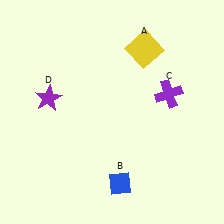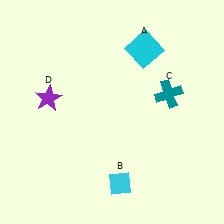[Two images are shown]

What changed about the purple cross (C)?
In Image 1, C is purple. In Image 2, it changed to teal.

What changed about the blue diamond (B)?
In Image 1, B is blue. In Image 2, it changed to cyan.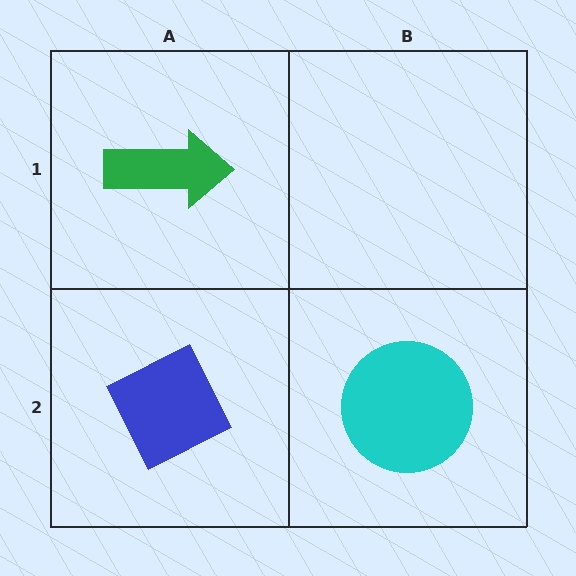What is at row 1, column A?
A green arrow.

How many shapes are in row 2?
2 shapes.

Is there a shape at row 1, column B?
No, that cell is empty.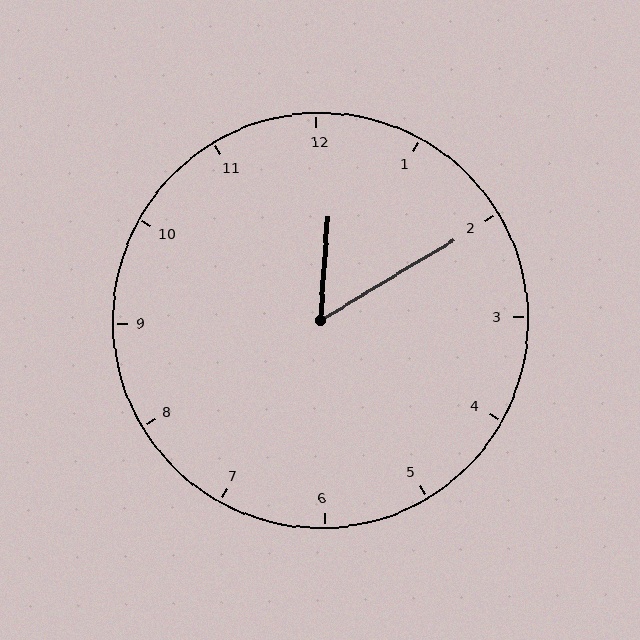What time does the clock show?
12:10.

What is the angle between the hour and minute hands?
Approximately 55 degrees.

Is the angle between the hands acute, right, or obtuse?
It is acute.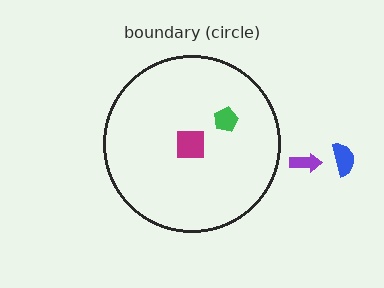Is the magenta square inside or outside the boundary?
Inside.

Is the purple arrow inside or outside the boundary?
Outside.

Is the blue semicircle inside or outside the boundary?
Outside.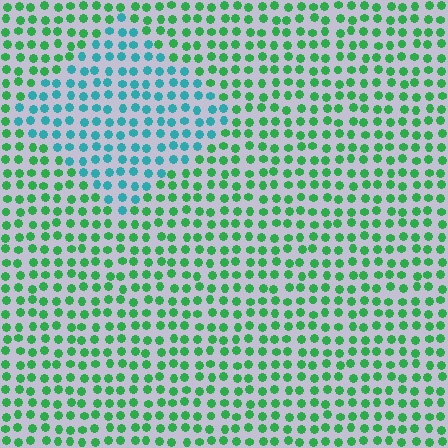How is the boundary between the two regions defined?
The boundary is defined purely by a slight shift in hue (about 48 degrees). Spacing, size, and orientation are identical on both sides.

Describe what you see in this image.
The image is filled with small green elements in a uniform arrangement. A diamond-shaped region is visible where the elements are tinted to a slightly different hue, forming a subtle color boundary.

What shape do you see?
I see a diamond.